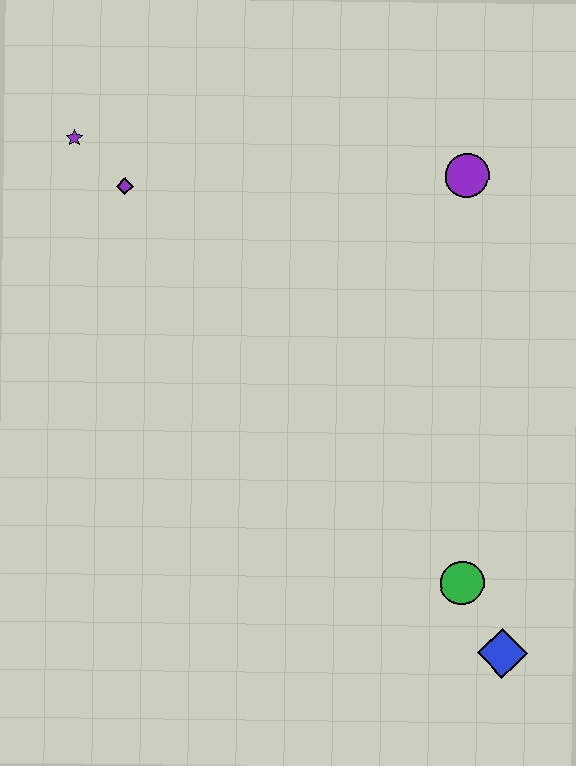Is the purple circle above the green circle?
Yes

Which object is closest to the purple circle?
The purple diamond is closest to the purple circle.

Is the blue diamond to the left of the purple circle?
No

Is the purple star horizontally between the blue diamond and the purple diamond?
No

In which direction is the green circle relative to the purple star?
The green circle is below the purple star.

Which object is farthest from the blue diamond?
The purple star is farthest from the blue diamond.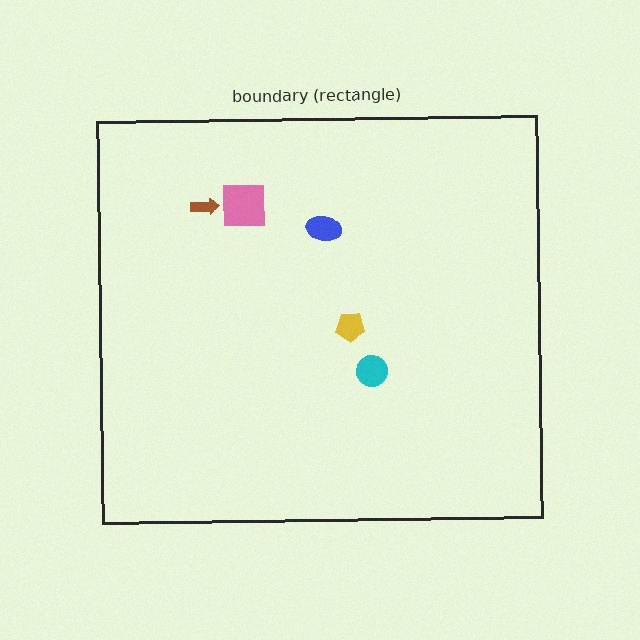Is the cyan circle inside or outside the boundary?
Inside.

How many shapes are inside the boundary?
5 inside, 0 outside.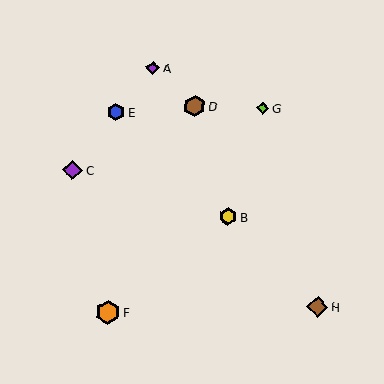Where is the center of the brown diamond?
The center of the brown diamond is at (317, 307).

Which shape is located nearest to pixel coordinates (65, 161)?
The purple diamond (labeled C) at (73, 170) is nearest to that location.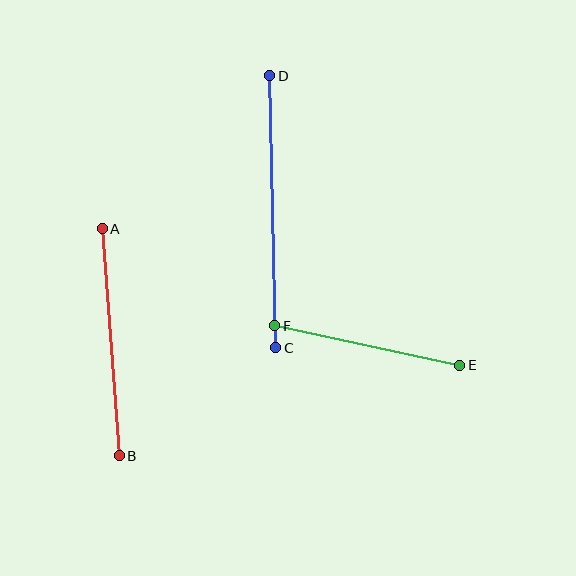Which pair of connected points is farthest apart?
Points C and D are farthest apart.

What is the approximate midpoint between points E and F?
The midpoint is at approximately (367, 346) pixels.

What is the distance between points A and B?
The distance is approximately 228 pixels.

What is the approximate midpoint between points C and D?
The midpoint is at approximately (273, 212) pixels.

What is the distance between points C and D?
The distance is approximately 272 pixels.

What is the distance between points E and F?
The distance is approximately 189 pixels.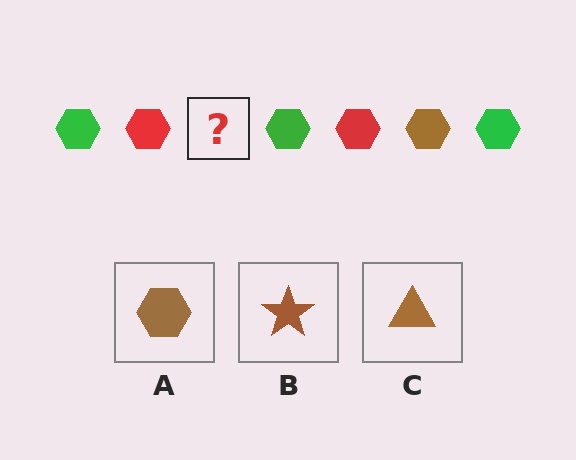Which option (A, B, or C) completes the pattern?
A.